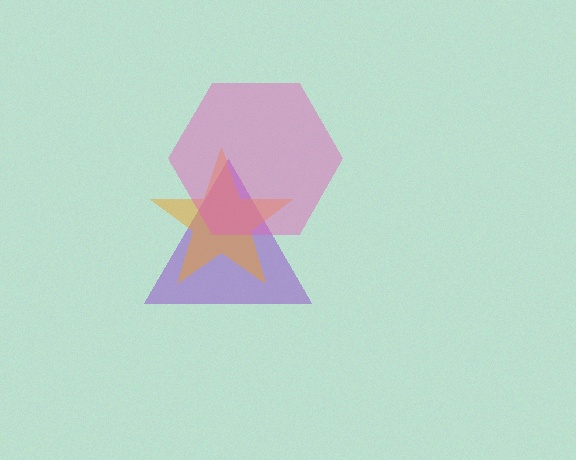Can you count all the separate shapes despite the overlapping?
Yes, there are 3 separate shapes.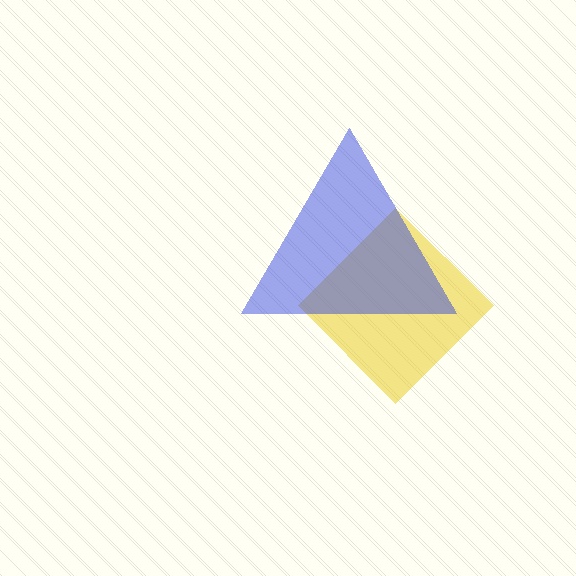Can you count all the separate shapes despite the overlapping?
Yes, there are 2 separate shapes.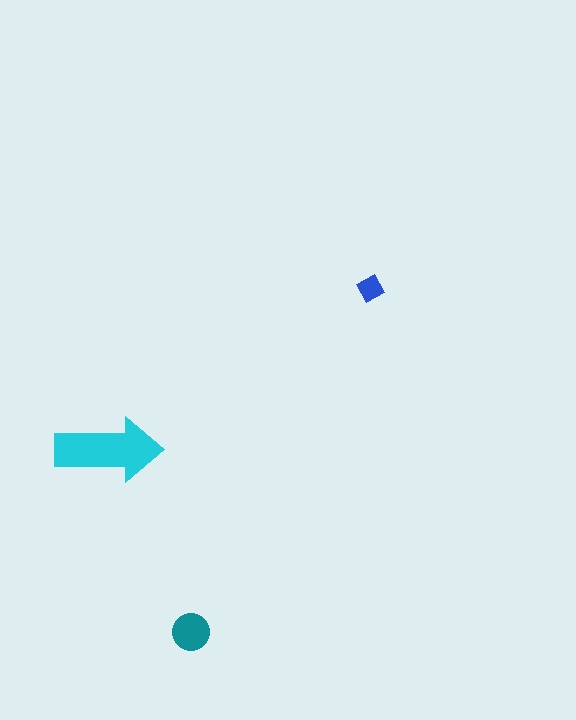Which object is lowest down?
The teal circle is bottommost.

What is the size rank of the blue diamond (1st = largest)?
3rd.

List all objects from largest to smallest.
The cyan arrow, the teal circle, the blue diamond.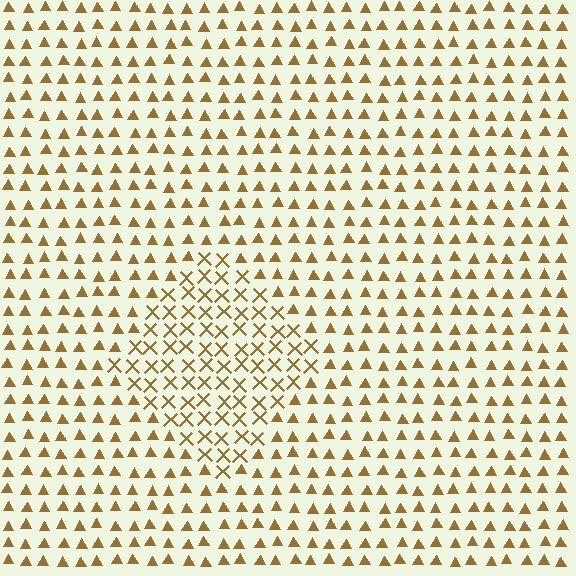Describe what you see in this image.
The image is filled with small brown elements arranged in a uniform grid. A diamond-shaped region contains X marks, while the surrounding area contains triangles. The boundary is defined purely by the change in element shape.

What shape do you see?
I see a diamond.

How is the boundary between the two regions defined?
The boundary is defined by a change in element shape: X marks inside vs. triangles outside. All elements share the same color and spacing.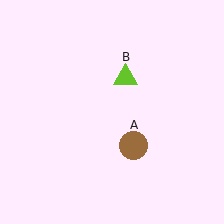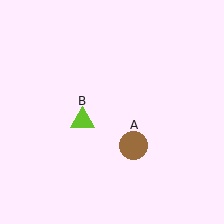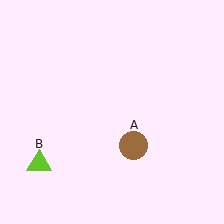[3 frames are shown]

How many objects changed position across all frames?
1 object changed position: lime triangle (object B).